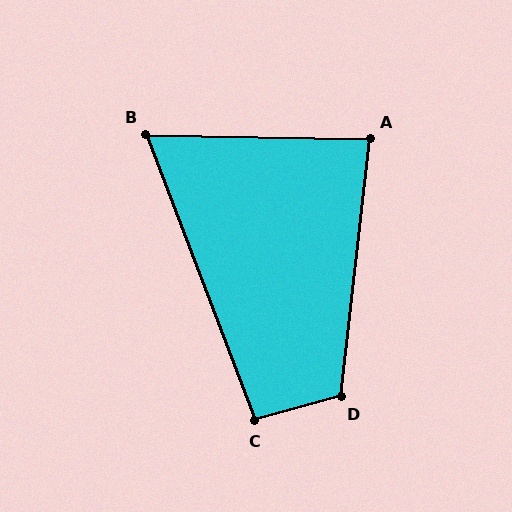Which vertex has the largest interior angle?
D, at approximately 112 degrees.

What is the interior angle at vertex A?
Approximately 85 degrees (acute).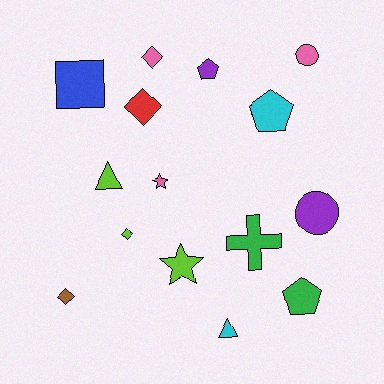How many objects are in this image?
There are 15 objects.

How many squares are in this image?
There is 1 square.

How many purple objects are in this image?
There are 2 purple objects.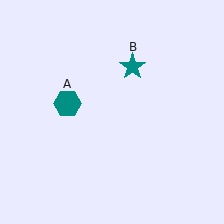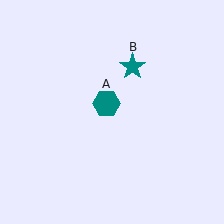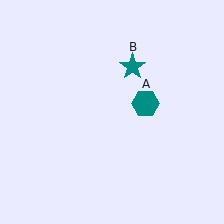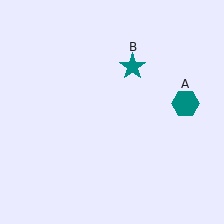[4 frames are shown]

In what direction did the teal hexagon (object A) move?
The teal hexagon (object A) moved right.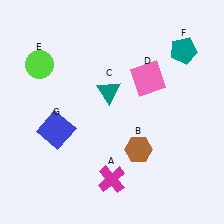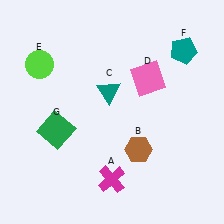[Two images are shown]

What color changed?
The square (G) changed from blue in Image 1 to green in Image 2.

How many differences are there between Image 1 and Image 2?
There is 1 difference between the two images.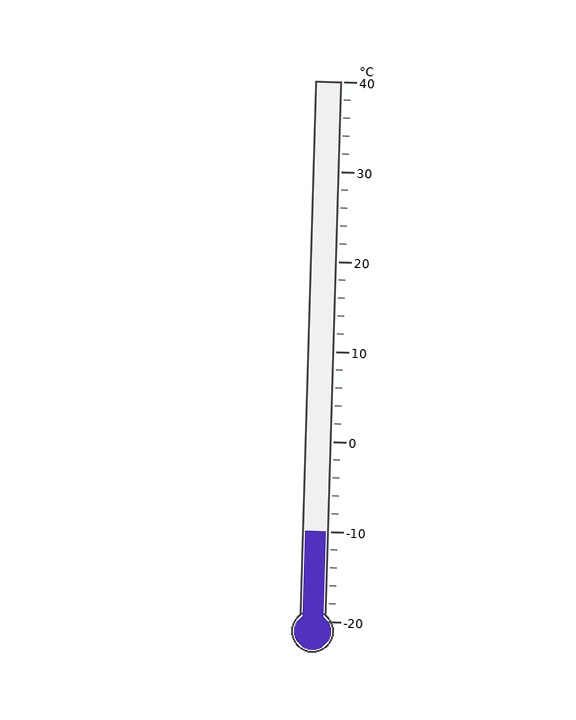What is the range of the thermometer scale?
The thermometer scale ranges from -20°C to 40°C.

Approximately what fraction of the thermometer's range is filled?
The thermometer is filled to approximately 15% of its range.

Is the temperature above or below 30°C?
The temperature is below 30°C.